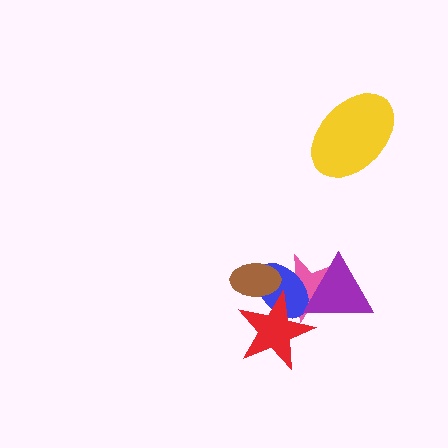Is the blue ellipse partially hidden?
Yes, it is partially covered by another shape.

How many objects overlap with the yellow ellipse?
0 objects overlap with the yellow ellipse.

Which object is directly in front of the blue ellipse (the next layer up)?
The red star is directly in front of the blue ellipse.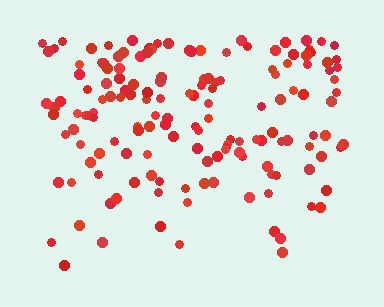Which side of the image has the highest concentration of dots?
The top.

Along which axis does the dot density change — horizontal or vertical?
Vertical.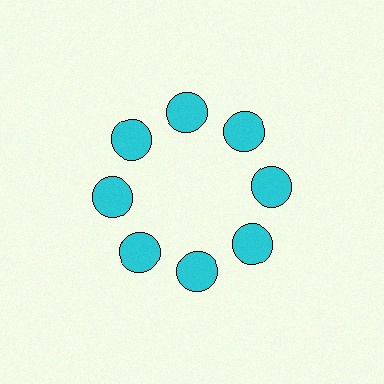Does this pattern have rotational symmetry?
Yes, this pattern has 8-fold rotational symmetry. It looks the same after rotating 45 degrees around the center.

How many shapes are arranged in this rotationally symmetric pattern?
There are 8 shapes, arranged in 8 groups of 1.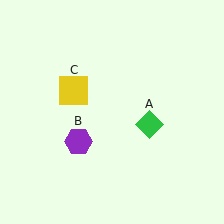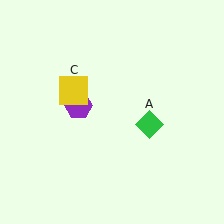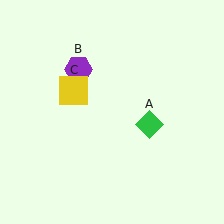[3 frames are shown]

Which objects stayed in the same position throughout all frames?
Green diamond (object A) and yellow square (object C) remained stationary.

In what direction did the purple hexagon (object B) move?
The purple hexagon (object B) moved up.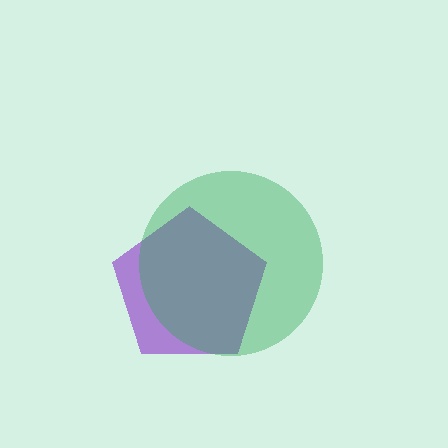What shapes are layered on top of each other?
The layered shapes are: a purple pentagon, a green circle.